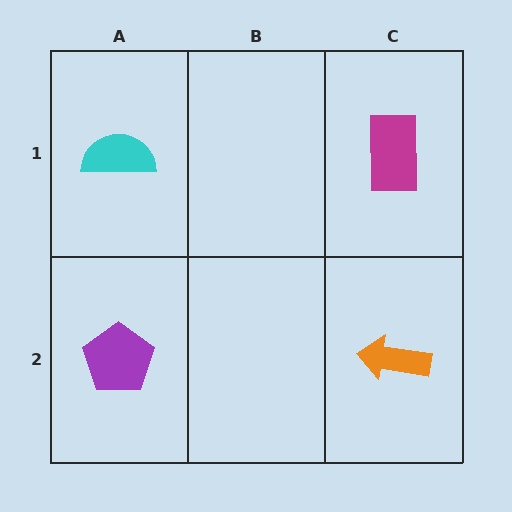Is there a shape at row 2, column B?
No, that cell is empty.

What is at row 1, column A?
A cyan semicircle.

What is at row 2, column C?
An orange arrow.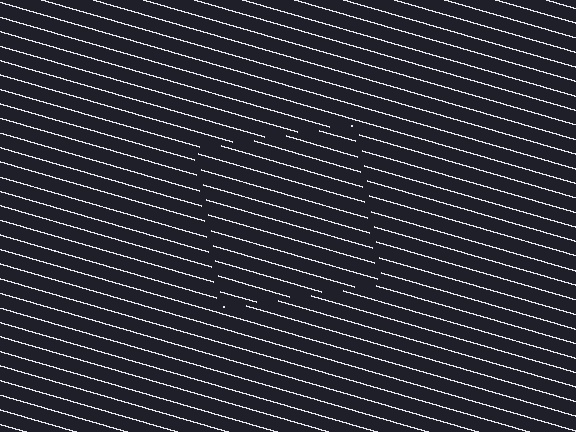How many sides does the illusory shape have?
4 sides — the line-ends trace a square.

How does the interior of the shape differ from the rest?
The interior of the shape contains the same grating, shifted by half a period — the contour is defined by the phase discontinuity where line-ends from the inner and outer gratings abut.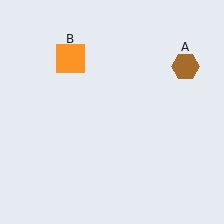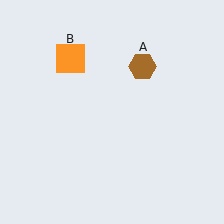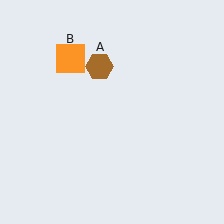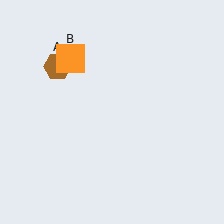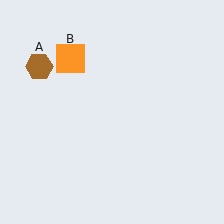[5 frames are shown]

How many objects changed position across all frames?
1 object changed position: brown hexagon (object A).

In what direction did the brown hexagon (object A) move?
The brown hexagon (object A) moved left.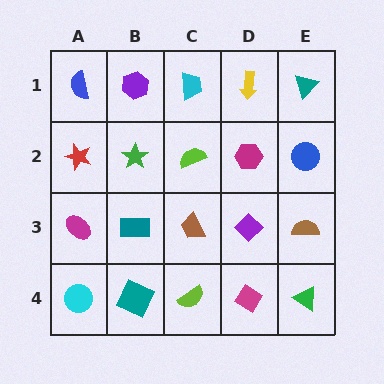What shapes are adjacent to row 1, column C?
A lime semicircle (row 2, column C), a purple hexagon (row 1, column B), a yellow arrow (row 1, column D).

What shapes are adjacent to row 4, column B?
A teal rectangle (row 3, column B), a cyan circle (row 4, column A), a lime semicircle (row 4, column C).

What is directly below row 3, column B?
A teal square.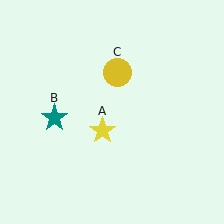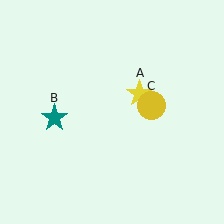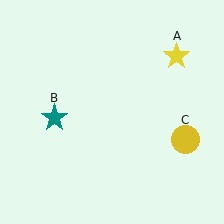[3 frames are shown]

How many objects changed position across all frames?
2 objects changed position: yellow star (object A), yellow circle (object C).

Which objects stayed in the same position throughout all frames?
Teal star (object B) remained stationary.